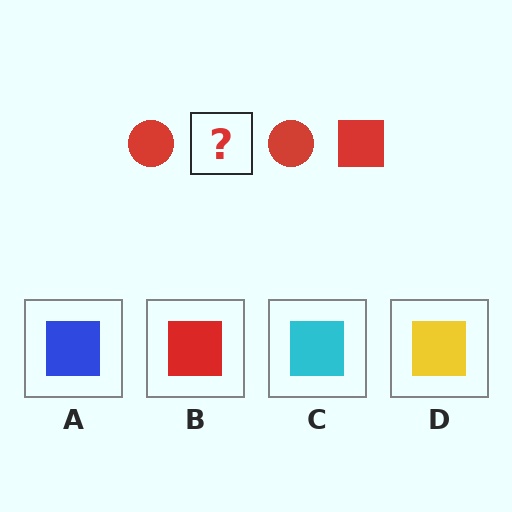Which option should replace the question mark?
Option B.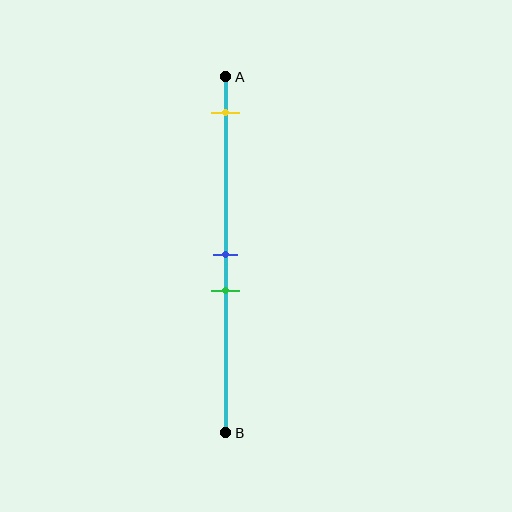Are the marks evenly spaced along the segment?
No, the marks are not evenly spaced.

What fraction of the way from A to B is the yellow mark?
The yellow mark is approximately 10% (0.1) of the way from A to B.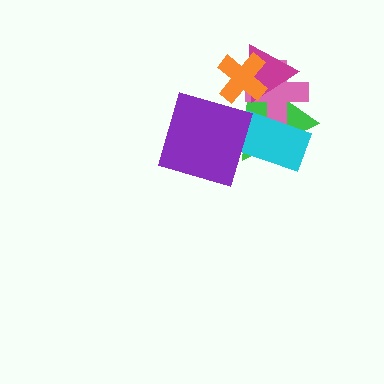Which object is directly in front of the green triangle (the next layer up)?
The pink cross is directly in front of the green triangle.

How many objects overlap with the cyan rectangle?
2 objects overlap with the cyan rectangle.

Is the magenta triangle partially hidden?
Yes, it is partially covered by another shape.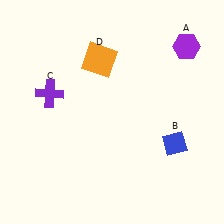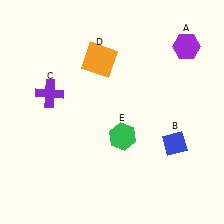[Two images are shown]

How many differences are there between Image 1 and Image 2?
There is 1 difference between the two images.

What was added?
A green hexagon (E) was added in Image 2.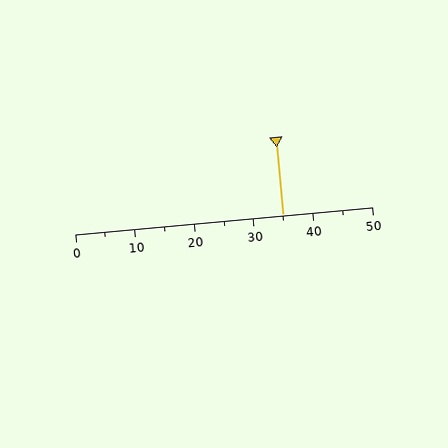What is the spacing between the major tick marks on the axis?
The major ticks are spaced 10 apart.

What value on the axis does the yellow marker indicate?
The marker indicates approximately 35.